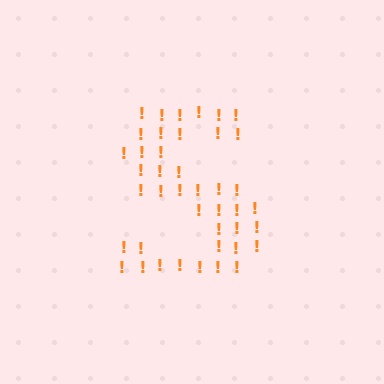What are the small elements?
The small elements are exclamation marks.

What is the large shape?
The large shape is the letter S.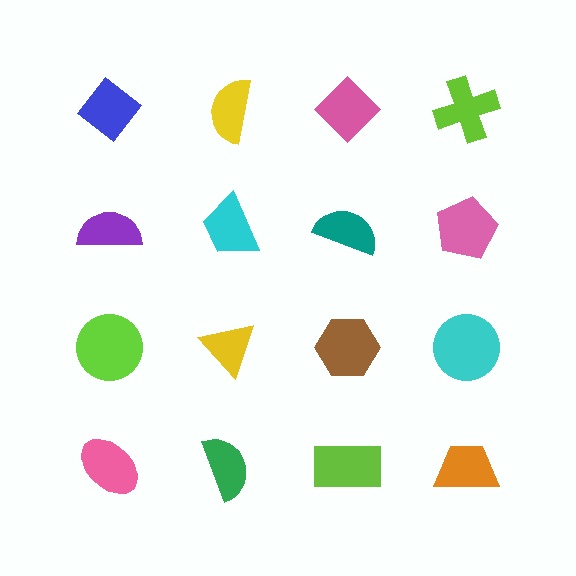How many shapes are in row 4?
4 shapes.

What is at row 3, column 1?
A lime circle.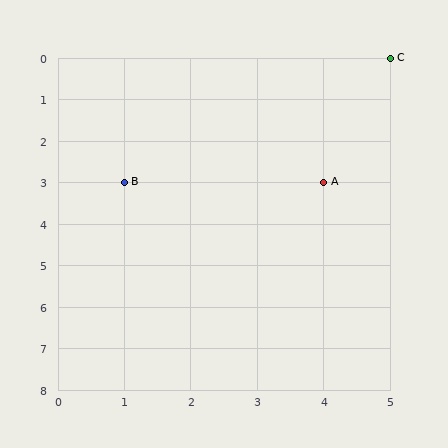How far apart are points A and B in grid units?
Points A and B are 3 columns apart.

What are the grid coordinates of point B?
Point B is at grid coordinates (1, 3).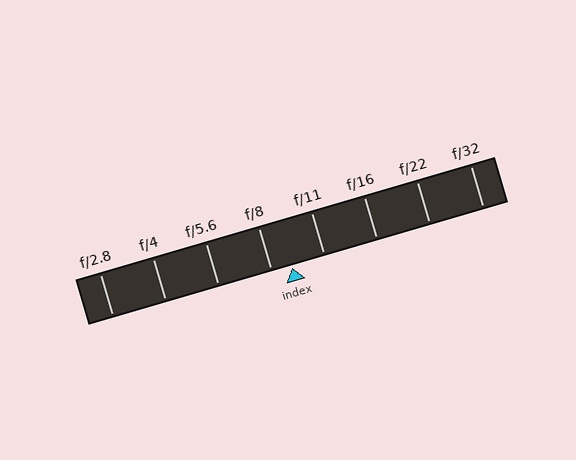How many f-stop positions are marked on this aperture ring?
There are 8 f-stop positions marked.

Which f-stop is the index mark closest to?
The index mark is closest to f/8.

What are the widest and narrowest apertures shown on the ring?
The widest aperture shown is f/2.8 and the narrowest is f/32.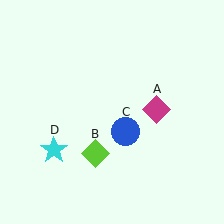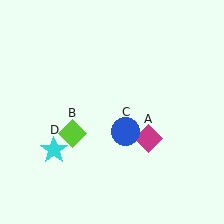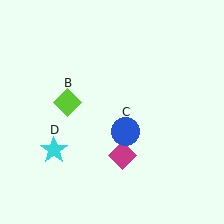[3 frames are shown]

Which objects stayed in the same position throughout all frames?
Blue circle (object C) and cyan star (object D) remained stationary.